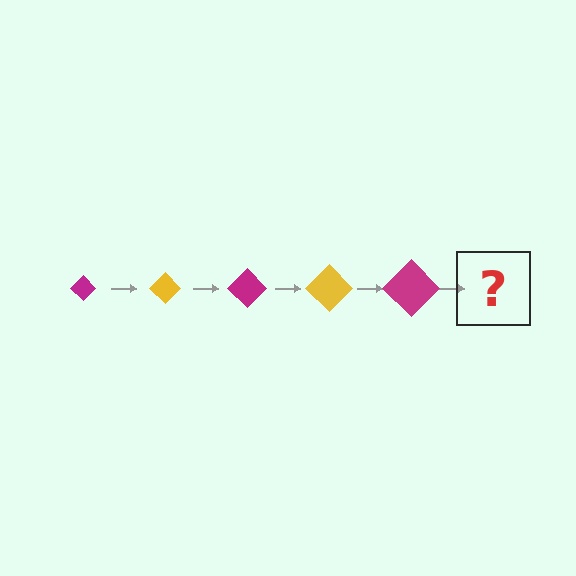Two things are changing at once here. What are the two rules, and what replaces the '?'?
The two rules are that the diamond grows larger each step and the color cycles through magenta and yellow. The '?' should be a yellow diamond, larger than the previous one.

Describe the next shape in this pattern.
It should be a yellow diamond, larger than the previous one.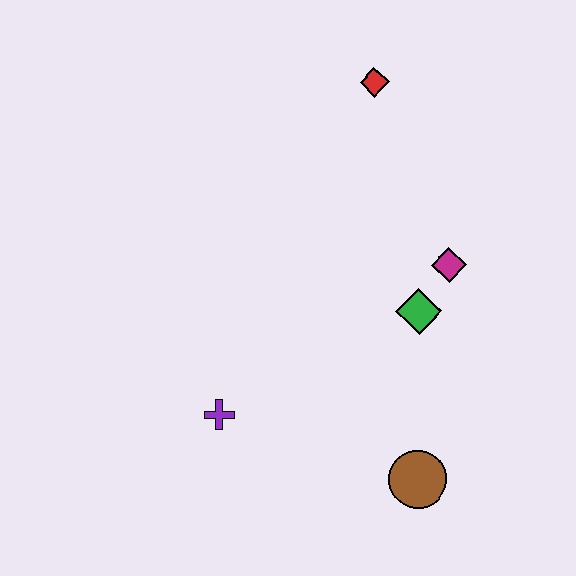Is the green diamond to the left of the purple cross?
No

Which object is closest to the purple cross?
The brown circle is closest to the purple cross.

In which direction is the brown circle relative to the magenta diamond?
The brown circle is below the magenta diamond.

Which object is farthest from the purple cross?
The red diamond is farthest from the purple cross.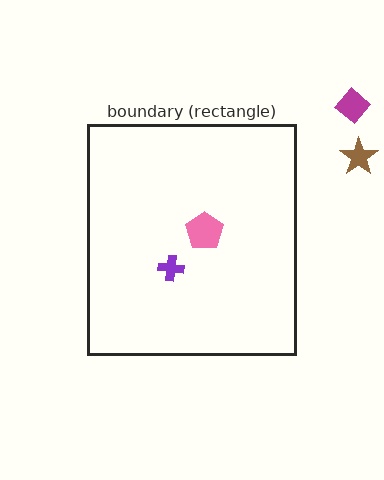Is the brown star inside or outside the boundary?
Outside.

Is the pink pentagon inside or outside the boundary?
Inside.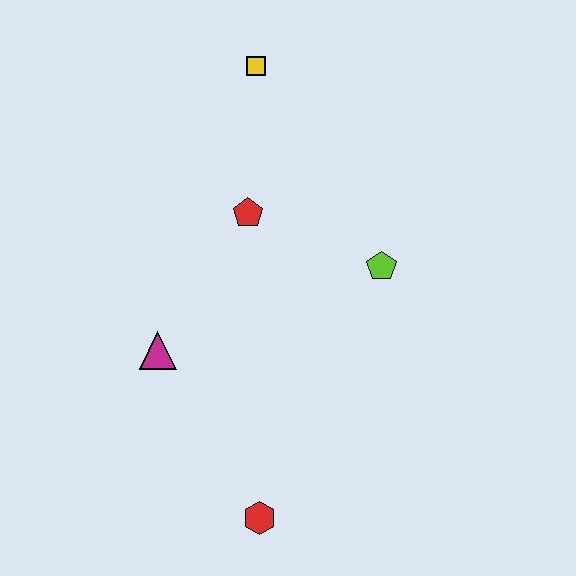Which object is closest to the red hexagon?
The magenta triangle is closest to the red hexagon.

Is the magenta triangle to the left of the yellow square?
Yes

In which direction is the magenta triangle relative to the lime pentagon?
The magenta triangle is to the left of the lime pentagon.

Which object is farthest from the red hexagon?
The yellow square is farthest from the red hexagon.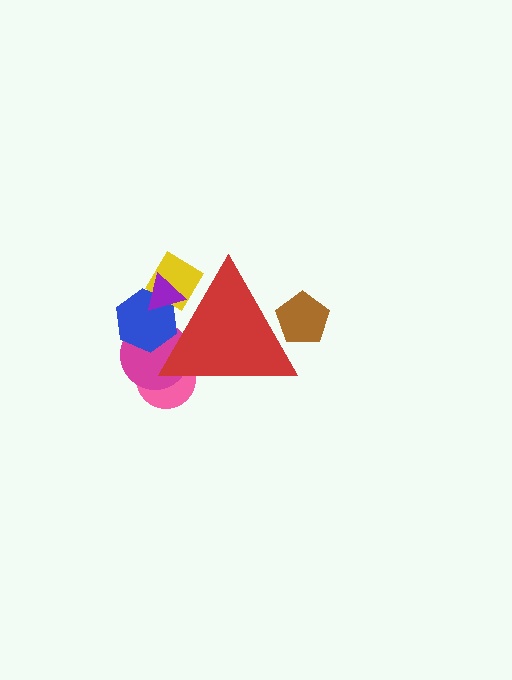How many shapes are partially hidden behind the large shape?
6 shapes are partially hidden.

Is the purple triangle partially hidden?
Yes, the purple triangle is partially hidden behind the red triangle.